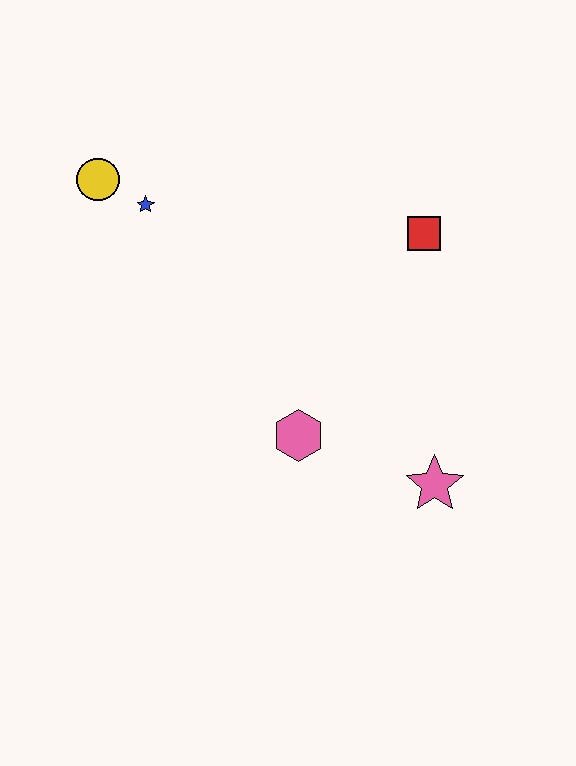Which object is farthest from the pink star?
The yellow circle is farthest from the pink star.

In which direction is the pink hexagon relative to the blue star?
The pink hexagon is below the blue star.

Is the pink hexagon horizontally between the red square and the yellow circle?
Yes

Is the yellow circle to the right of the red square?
No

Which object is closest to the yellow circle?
The blue star is closest to the yellow circle.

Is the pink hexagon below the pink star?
No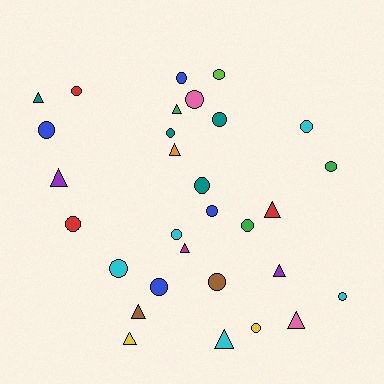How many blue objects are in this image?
There are 4 blue objects.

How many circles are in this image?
There are 19 circles.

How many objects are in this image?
There are 30 objects.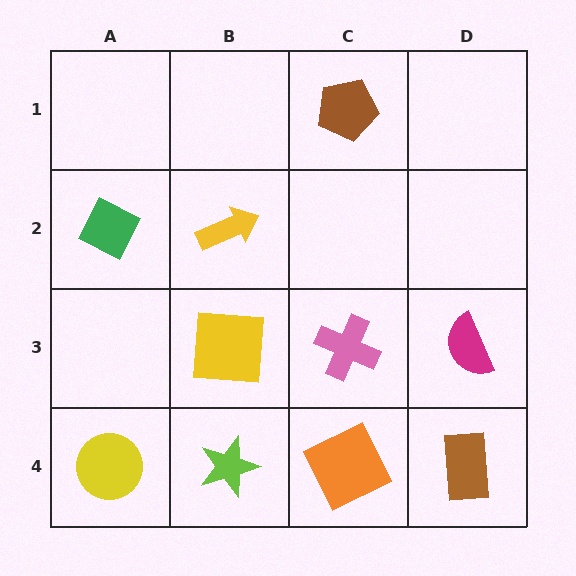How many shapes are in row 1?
1 shape.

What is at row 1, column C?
A brown pentagon.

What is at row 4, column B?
A lime star.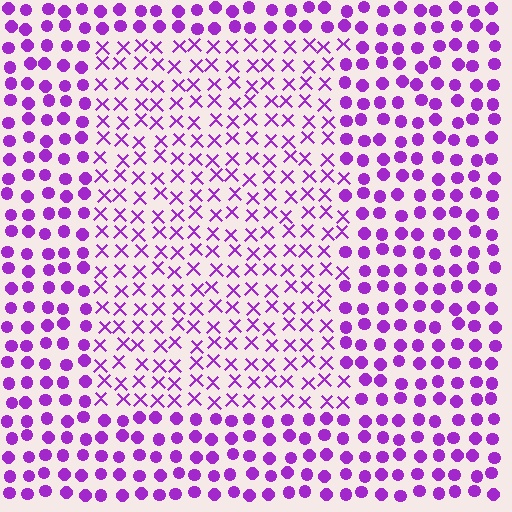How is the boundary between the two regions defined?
The boundary is defined by a change in element shape: X marks inside vs. circles outside. All elements share the same color and spacing.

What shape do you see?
I see a rectangle.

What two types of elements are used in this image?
The image uses X marks inside the rectangle region and circles outside it.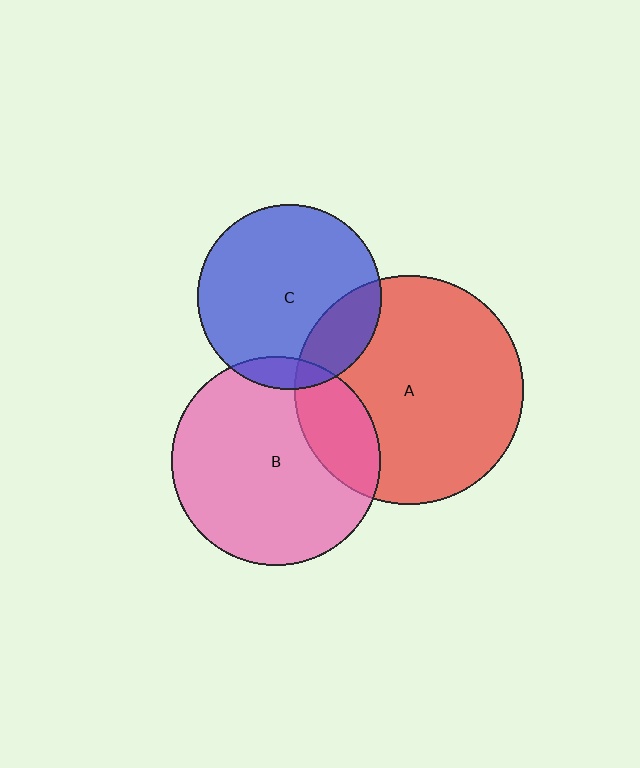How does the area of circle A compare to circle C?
Approximately 1.5 times.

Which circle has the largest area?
Circle A (red).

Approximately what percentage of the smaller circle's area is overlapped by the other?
Approximately 10%.